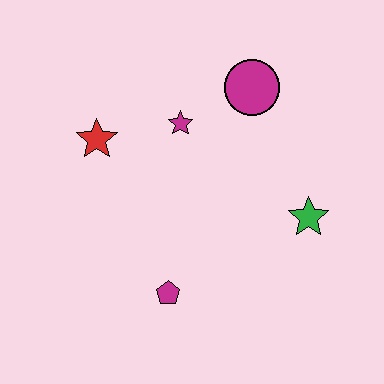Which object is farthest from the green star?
The red star is farthest from the green star.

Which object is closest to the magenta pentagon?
The green star is closest to the magenta pentagon.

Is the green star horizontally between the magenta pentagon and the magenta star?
No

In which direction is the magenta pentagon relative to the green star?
The magenta pentagon is to the left of the green star.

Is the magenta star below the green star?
No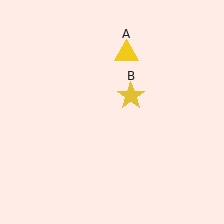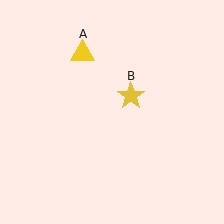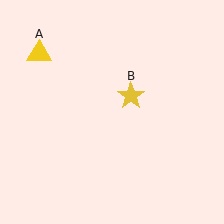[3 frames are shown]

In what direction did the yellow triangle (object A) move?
The yellow triangle (object A) moved left.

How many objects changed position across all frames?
1 object changed position: yellow triangle (object A).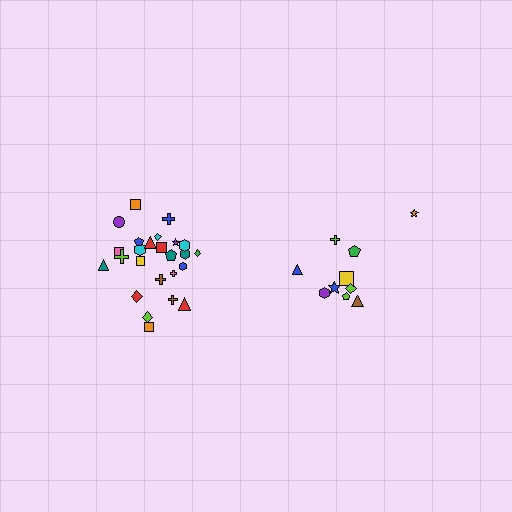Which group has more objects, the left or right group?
The left group.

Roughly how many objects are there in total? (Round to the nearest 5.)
Roughly 35 objects in total.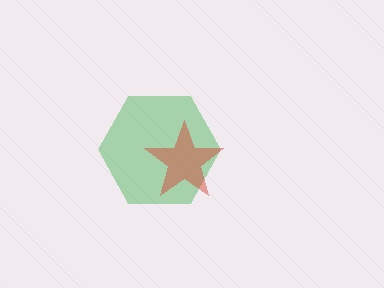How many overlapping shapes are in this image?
There are 2 overlapping shapes in the image.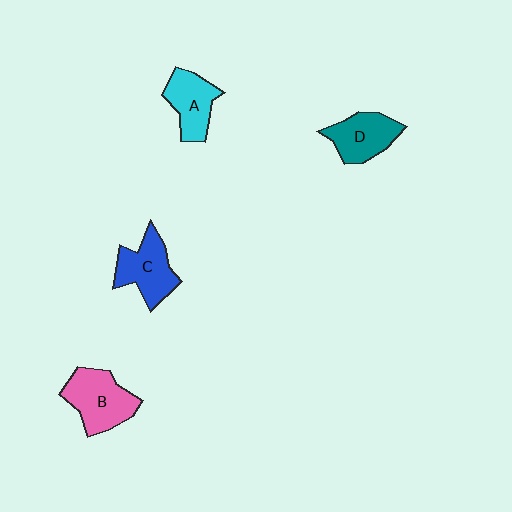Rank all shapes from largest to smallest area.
From largest to smallest: B (pink), C (blue), D (teal), A (cyan).